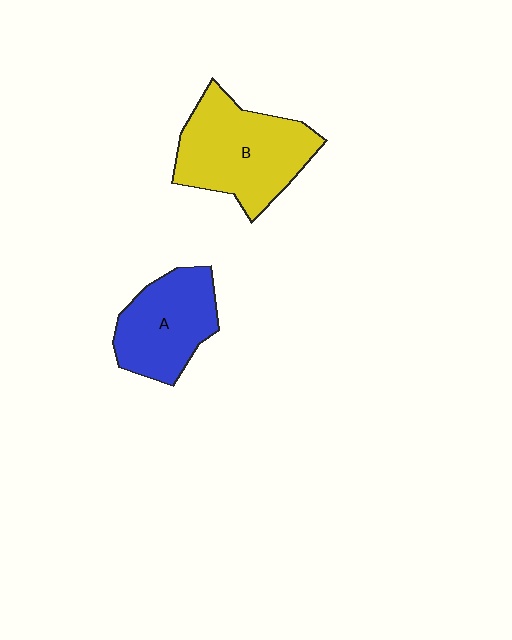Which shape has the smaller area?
Shape A (blue).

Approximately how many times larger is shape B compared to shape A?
Approximately 1.3 times.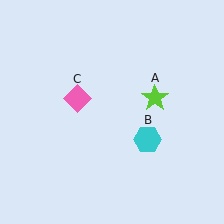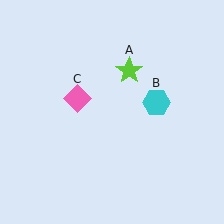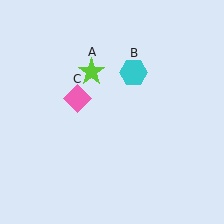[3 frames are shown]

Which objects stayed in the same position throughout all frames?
Pink diamond (object C) remained stationary.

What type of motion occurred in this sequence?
The lime star (object A), cyan hexagon (object B) rotated counterclockwise around the center of the scene.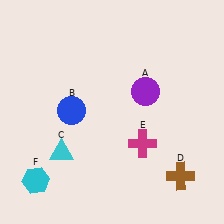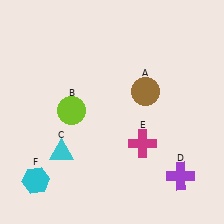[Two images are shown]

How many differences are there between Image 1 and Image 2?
There are 3 differences between the two images.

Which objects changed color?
A changed from purple to brown. B changed from blue to lime. D changed from brown to purple.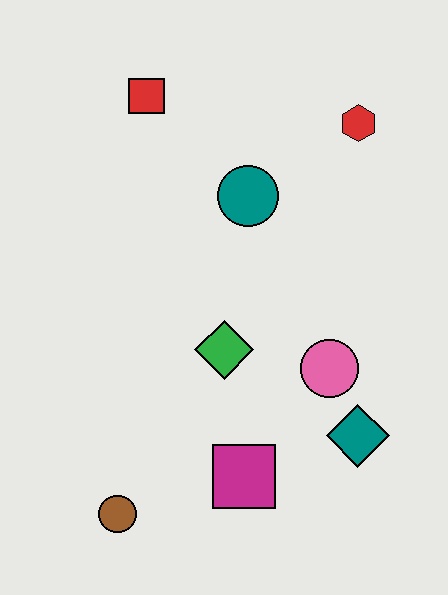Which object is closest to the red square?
The teal circle is closest to the red square.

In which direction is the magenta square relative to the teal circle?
The magenta square is below the teal circle.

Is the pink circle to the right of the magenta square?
Yes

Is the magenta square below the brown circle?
No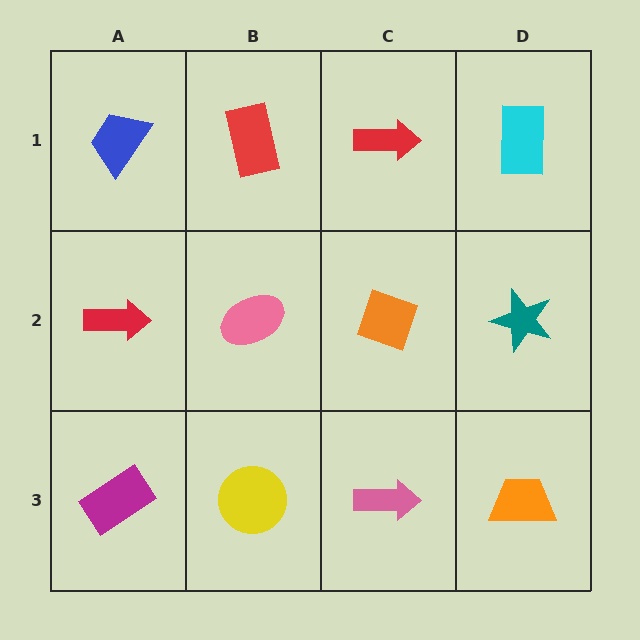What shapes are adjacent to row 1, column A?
A red arrow (row 2, column A), a red rectangle (row 1, column B).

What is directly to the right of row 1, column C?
A cyan rectangle.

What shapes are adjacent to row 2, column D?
A cyan rectangle (row 1, column D), an orange trapezoid (row 3, column D), an orange diamond (row 2, column C).